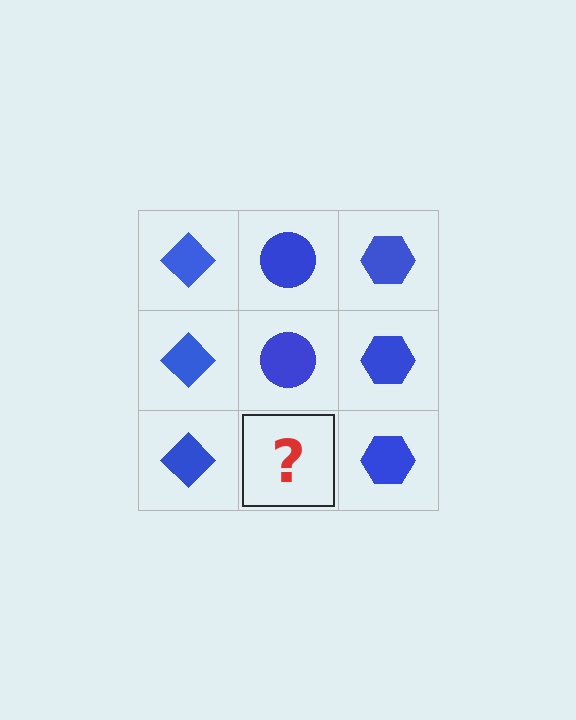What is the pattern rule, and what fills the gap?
The rule is that each column has a consistent shape. The gap should be filled with a blue circle.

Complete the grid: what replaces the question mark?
The question mark should be replaced with a blue circle.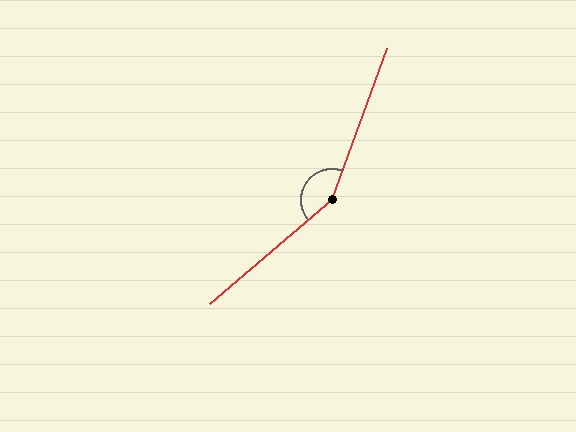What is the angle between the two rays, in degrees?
Approximately 150 degrees.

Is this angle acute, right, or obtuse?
It is obtuse.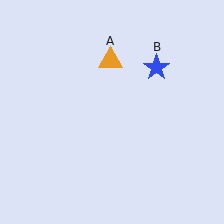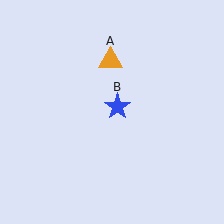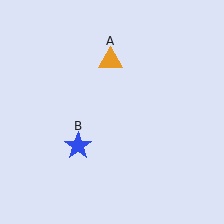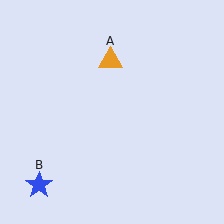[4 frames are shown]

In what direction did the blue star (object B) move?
The blue star (object B) moved down and to the left.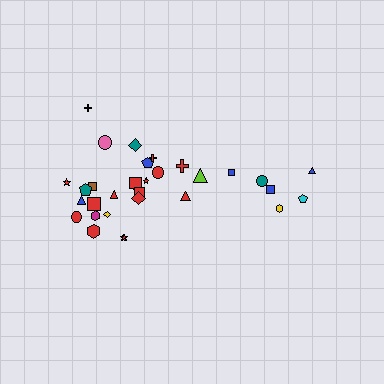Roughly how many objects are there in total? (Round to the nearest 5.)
Roughly 30 objects in total.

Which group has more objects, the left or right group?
The left group.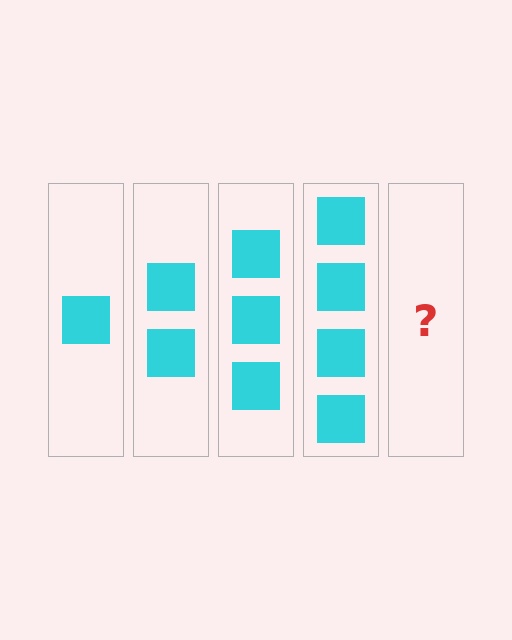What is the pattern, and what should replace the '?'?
The pattern is that each step adds one more square. The '?' should be 5 squares.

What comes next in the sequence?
The next element should be 5 squares.